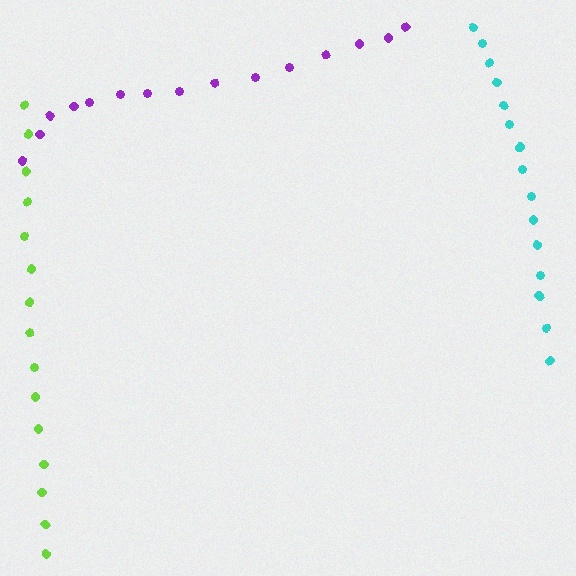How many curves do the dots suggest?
There are 3 distinct paths.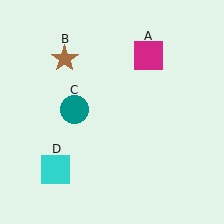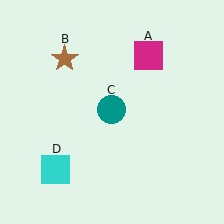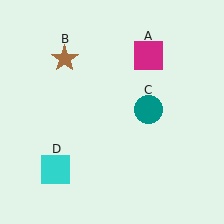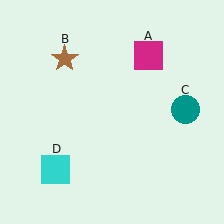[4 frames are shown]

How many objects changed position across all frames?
1 object changed position: teal circle (object C).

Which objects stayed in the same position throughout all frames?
Magenta square (object A) and brown star (object B) and cyan square (object D) remained stationary.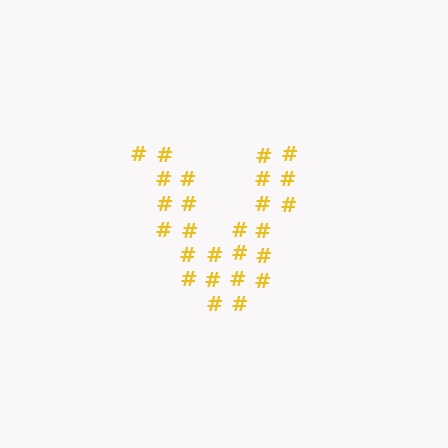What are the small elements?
The small elements are hash symbols.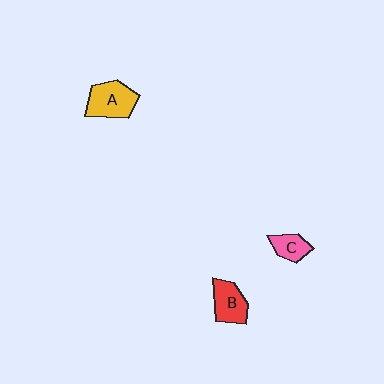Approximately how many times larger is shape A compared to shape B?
Approximately 1.3 times.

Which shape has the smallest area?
Shape C (pink).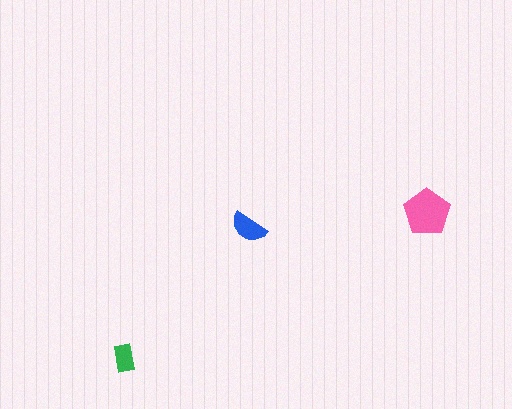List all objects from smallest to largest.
The green rectangle, the blue semicircle, the pink pentagon.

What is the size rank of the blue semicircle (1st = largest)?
2nd.